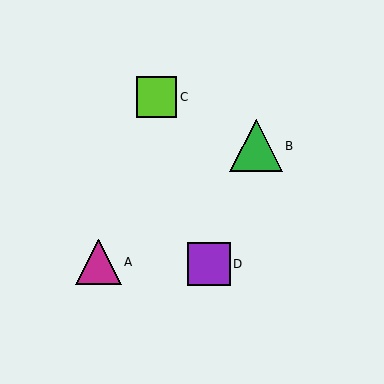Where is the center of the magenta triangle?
The center of the magenta triangle is at (98, 262).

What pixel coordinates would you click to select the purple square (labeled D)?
Click at (209, 264) to select the purple square D.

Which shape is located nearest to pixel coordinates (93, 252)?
The magenta triangle (labeled A) at (98, 262) is nearest to that location.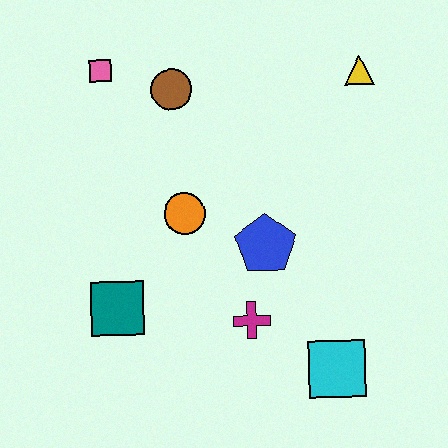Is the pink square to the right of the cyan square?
No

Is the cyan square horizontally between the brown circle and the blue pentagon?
No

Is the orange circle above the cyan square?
Yes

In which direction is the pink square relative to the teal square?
The pink square is above the teal square.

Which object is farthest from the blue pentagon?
The pink square is farthest from the blue pentagon.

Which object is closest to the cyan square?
The magenta cross is closest to the cyan square.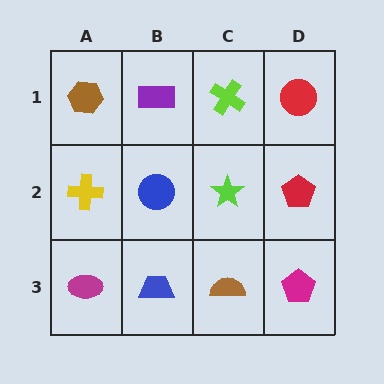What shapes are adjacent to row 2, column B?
A purple rectangle (row 1, column B), a blue trapezoid (row 3, column B), a yellow cross (row 2, column A), a lime star (row 2, column C).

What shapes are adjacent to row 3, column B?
A blue circle (row 2, column B), a magenta ellipse (row 3, column A), a brown semicircle (row 3, column C).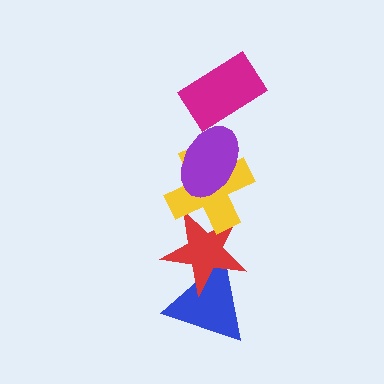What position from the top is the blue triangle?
The blue triangle is 5th from the top.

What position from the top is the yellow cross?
The yellow cross is 3rd from the top.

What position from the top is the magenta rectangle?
The magenta rectangle is 1st from the top.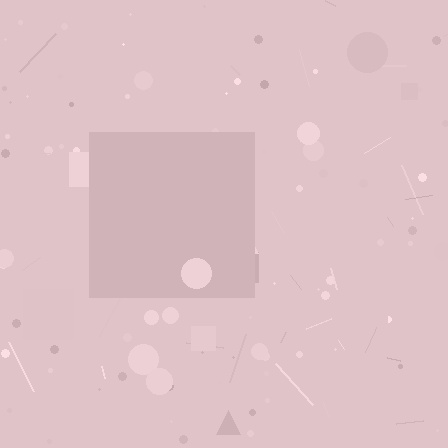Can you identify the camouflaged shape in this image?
The camouflaged shape is a square.